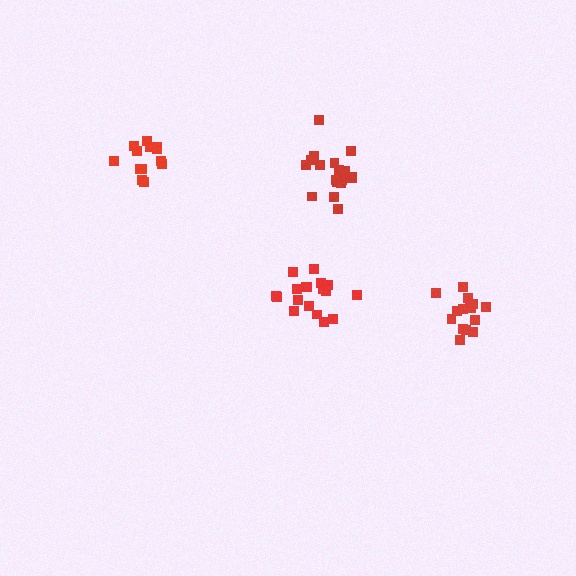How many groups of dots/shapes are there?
There are 4 groups.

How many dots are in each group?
Group 1: 15 dots, Group 2: 13 dots, Group 3: 18 dots, Group 4: 18 dots (64 total).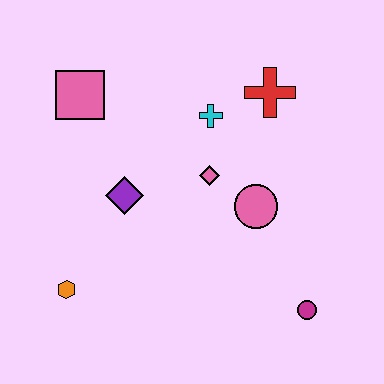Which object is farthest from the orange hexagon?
The red cross is farthest from the orange hexagon.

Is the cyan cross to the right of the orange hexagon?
Yes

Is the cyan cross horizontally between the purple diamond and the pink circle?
Yes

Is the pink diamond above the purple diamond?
Yes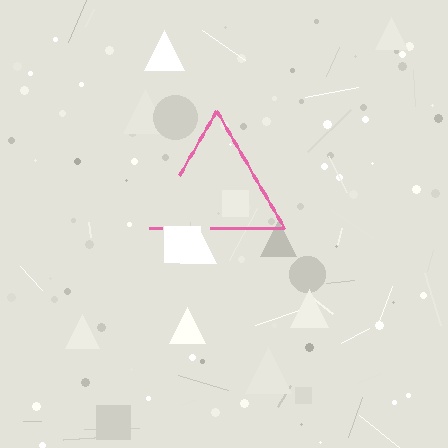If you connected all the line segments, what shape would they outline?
They would outline a triangle.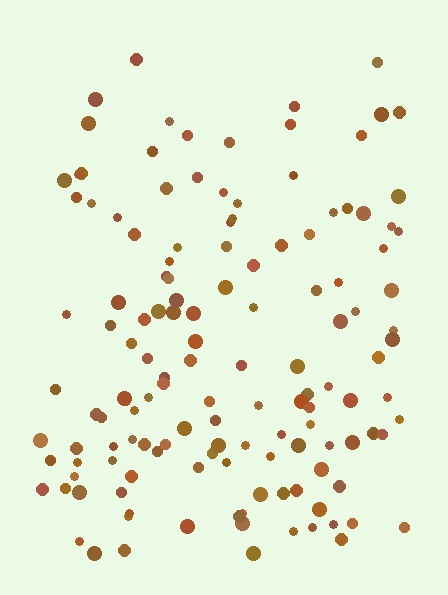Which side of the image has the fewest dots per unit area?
The top.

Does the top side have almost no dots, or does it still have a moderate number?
Still a moderate number, just noticeably fewer than the bottom.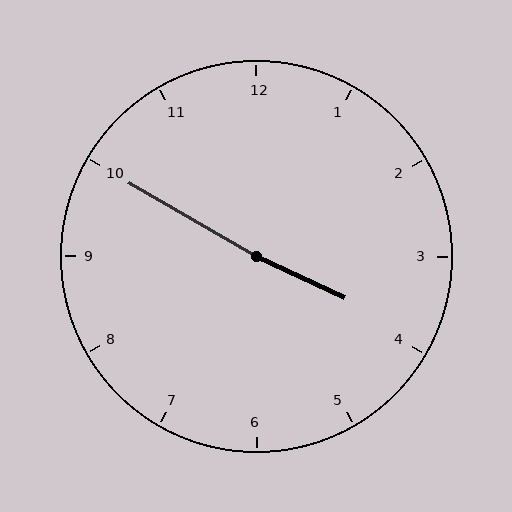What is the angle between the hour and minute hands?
Approximately 175 degrees.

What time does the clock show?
3:50.